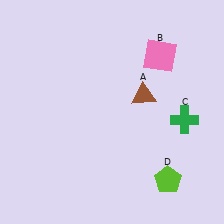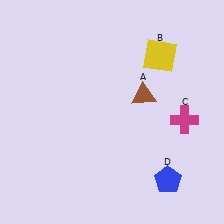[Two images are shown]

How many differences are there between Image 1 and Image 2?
There are 3 differences between the two images.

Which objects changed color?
B changed from pink to yellow. C changed from green to magenta. D changed from lime to blue.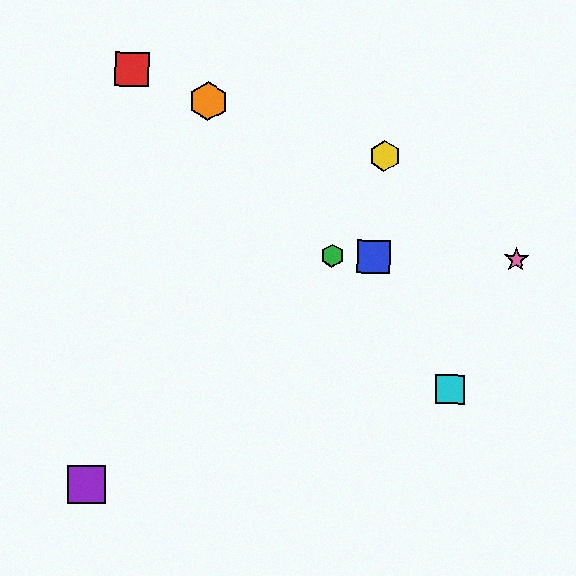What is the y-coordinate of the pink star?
The pink star is at y≈259.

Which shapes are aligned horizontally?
The blue square, the green hexagon, the pink star are aligned horizontally.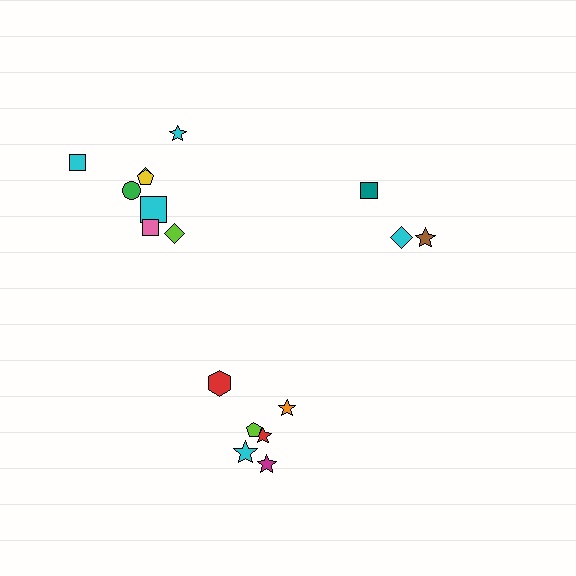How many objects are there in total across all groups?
There are 17 objects.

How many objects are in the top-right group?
There are 3 objects.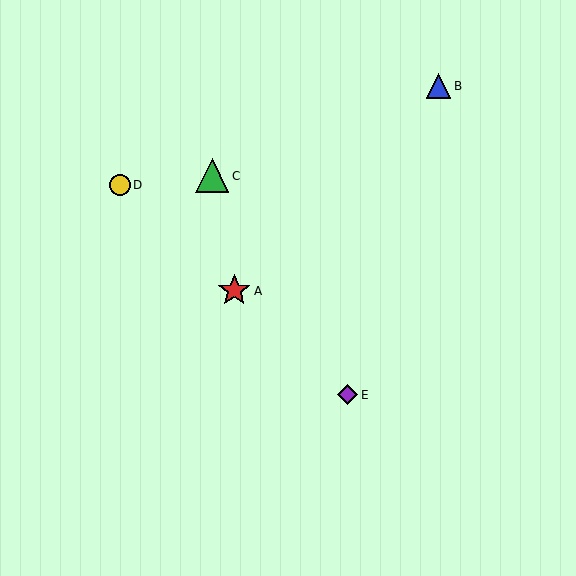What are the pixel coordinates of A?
Object A is at (234, 291).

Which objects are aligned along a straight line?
Objects A, D, E are aligned along a straight line.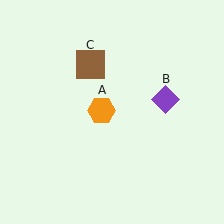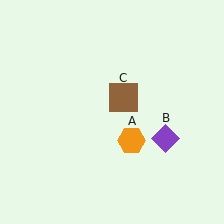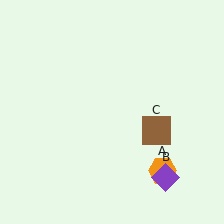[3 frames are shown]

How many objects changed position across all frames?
3 objects changed position: orange hexagon (object A), purple diamond (object B), brown square (object C).